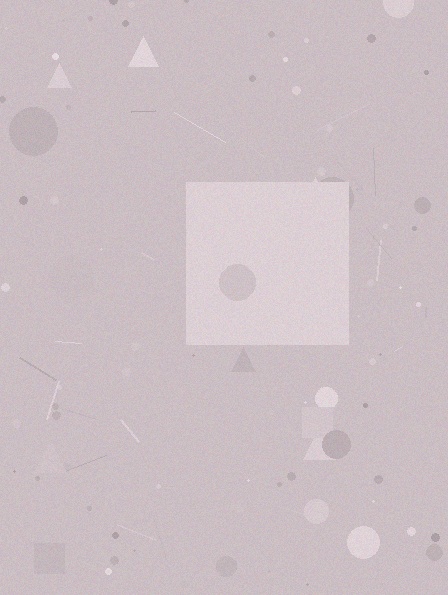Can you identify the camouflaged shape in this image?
The camouflaged shape is a square.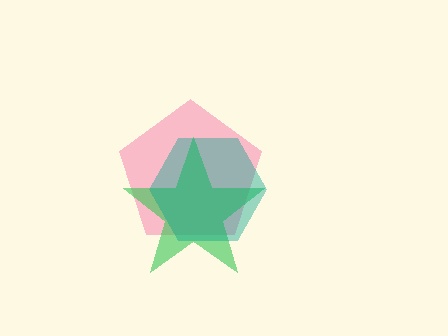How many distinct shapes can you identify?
There are 3 distinct shapes: a pink pentagon, a green star, a teal hexagon.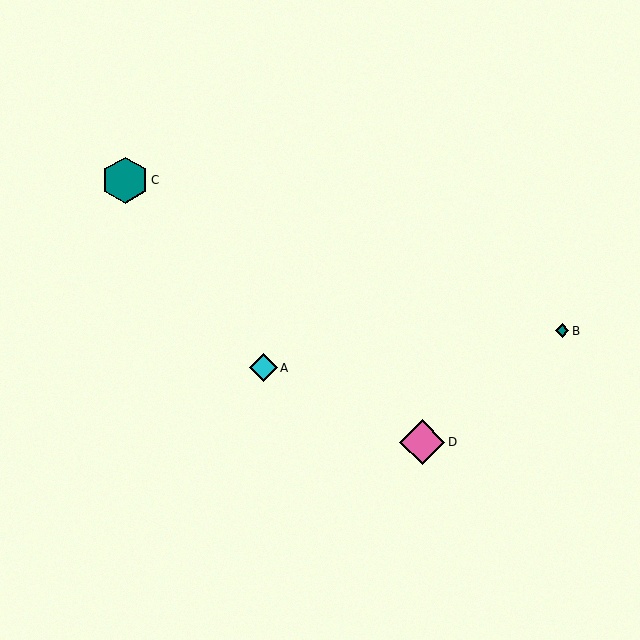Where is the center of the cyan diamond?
The center of the cyan diamond is at (263, 368).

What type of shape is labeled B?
Shape B is a teal diamond.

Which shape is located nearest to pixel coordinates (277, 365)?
The cyan diamond (labeled A) at (263, 368) is nearest to that location.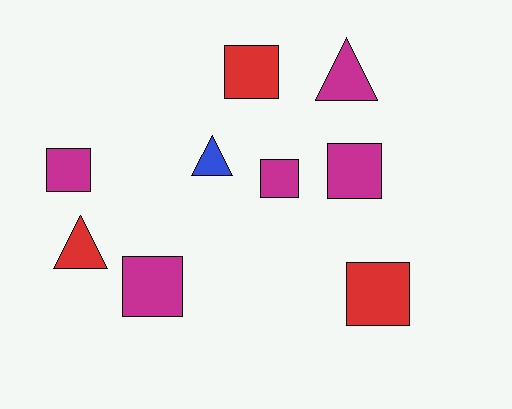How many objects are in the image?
There are 9 objects.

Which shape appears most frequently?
Square, with 6 objects.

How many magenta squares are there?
There are 4 magenta squares.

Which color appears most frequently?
Magenta, with 5 objects.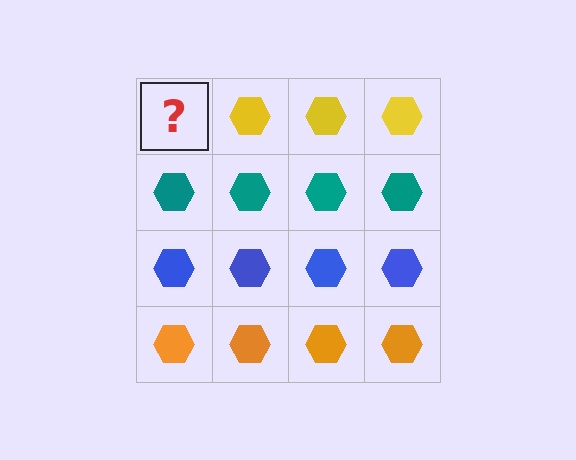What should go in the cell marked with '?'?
The missing cell should contain a yellow hexagon.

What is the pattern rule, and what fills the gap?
The rule is that each row has a consistent color. The gap should be filled with a yellow hexagon.